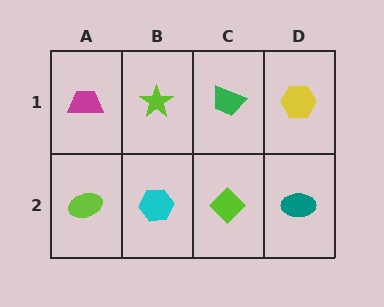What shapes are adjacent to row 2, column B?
A lime star (row 1, column B), a lime ellipse (row 2, column A), a lime diamond (row 2, column C).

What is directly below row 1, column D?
A teal ellipse.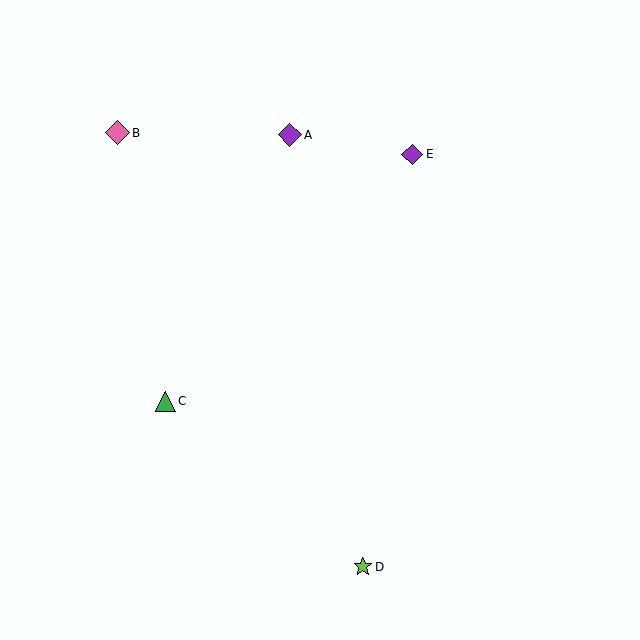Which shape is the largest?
The pink diamond (labeled B) is the largest.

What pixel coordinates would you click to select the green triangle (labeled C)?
Click at (166, 401) to select the green triangle C.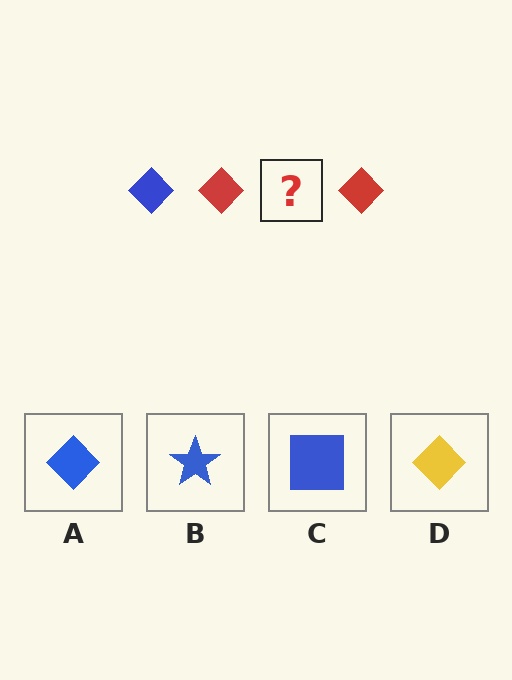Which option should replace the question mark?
Option A.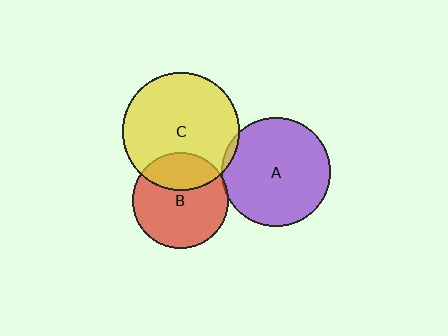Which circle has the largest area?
Circle C (yellow).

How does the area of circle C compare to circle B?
Approximately 1.5 times.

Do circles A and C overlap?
Yes.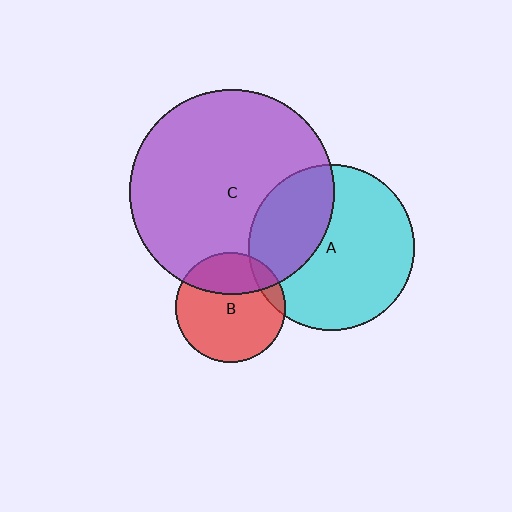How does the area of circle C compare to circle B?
Approximately 3.5 times.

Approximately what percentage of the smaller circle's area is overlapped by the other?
Approximately 10%.